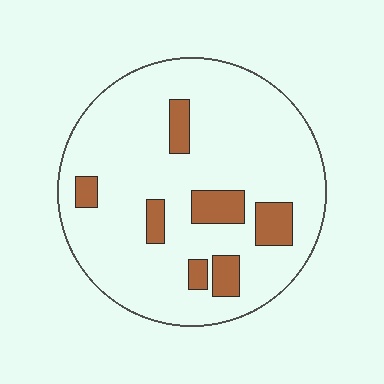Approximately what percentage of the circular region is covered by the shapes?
Approximately 15%.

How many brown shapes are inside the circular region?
7.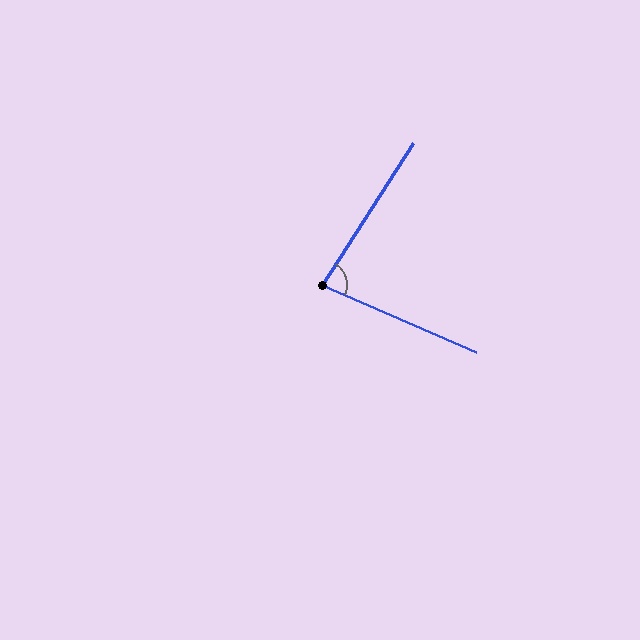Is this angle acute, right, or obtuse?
It is acute.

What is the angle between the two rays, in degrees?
Approximately 81 degrees.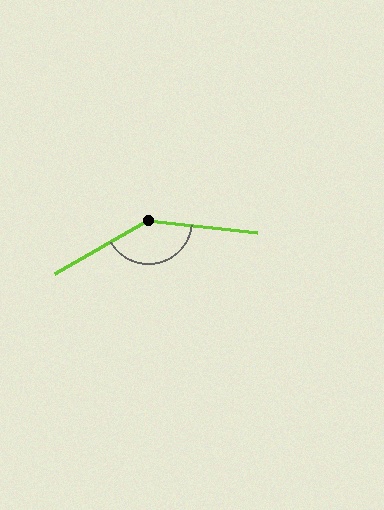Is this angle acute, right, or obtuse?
It is obtuse.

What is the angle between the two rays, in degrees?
Approximately 144 degrees.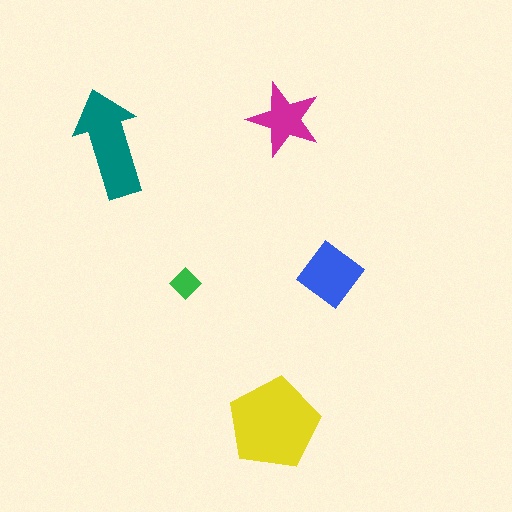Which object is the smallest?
The green diamond.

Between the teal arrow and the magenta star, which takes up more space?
The teal arrow.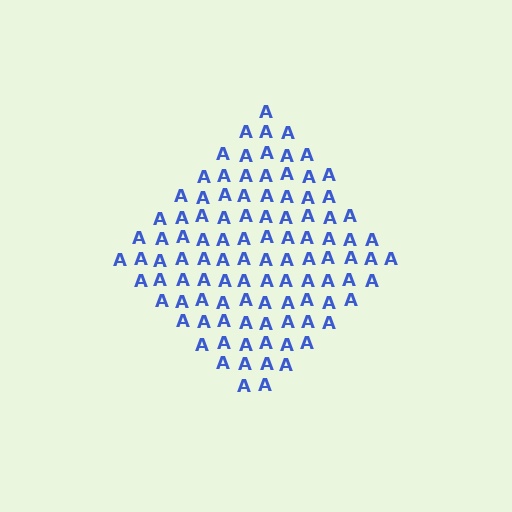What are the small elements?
The small elements are letter A's.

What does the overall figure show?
The overall figure shows a diamond.